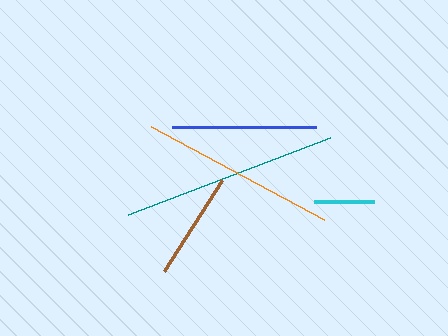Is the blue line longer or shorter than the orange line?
The orange line is longer than the blue line.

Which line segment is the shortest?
The cyan line is the shortest at approximately 60 pixels.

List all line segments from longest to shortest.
From longest to shortest: teal, orange, blue, brown, cyan.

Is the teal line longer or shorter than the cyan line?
The teal line is longer than the cyan line.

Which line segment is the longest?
The teal line is the longest at approximately 216 pixels.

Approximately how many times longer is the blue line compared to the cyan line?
The blue line is approximately 2.4 times the length of the cyan line.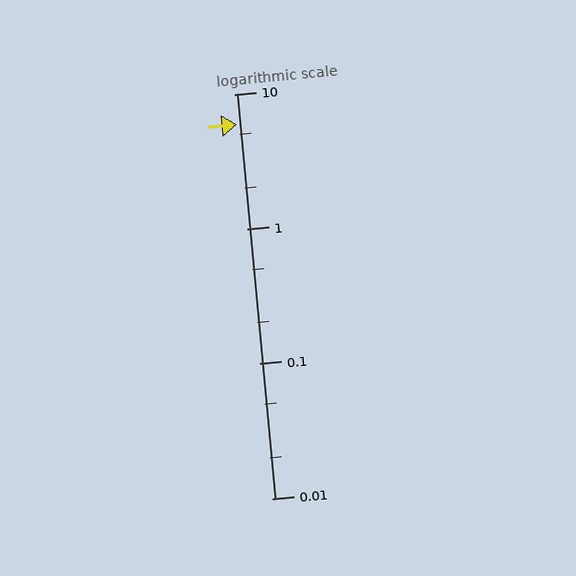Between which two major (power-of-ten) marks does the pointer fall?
The pointer is between 1 and 10.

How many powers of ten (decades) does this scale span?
The scale spans 3 decades, from 0.01 to 10.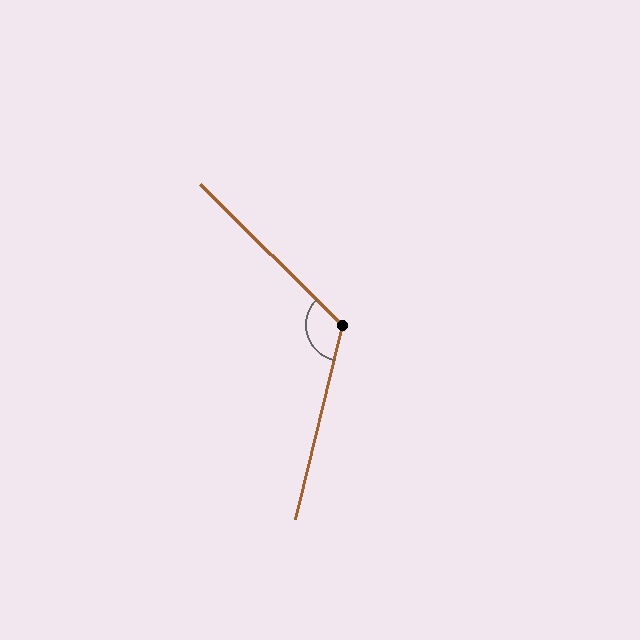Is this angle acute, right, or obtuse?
It is obtuse.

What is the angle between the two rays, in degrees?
Approximately 121 degrees.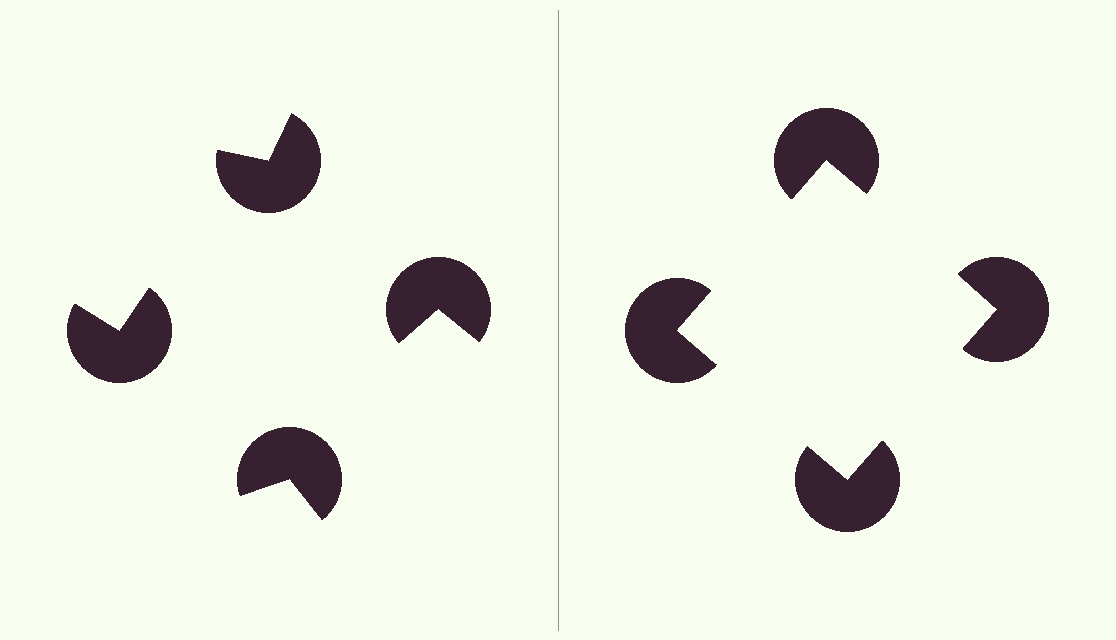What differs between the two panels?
The pac-man discs are positioned identically on both sides; only the wedge orientations differ. On the right they align to a square; on the left they are misaligned.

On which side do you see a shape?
An illusory square appears on the right side. On the left side the wedge cuts are rotated, so no coherent shape forms.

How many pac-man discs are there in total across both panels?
8 — 4 on each side.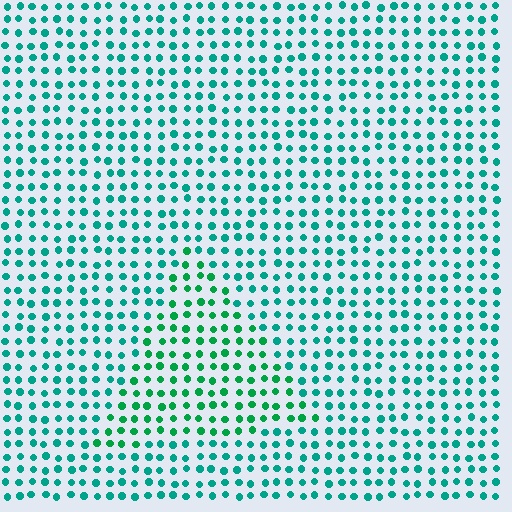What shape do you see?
I see a triangle.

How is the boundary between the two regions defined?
The boundary is defined purely by a slight shift in hue (about 26 degrees). Spacing, size, and orientation are identical on both sides.